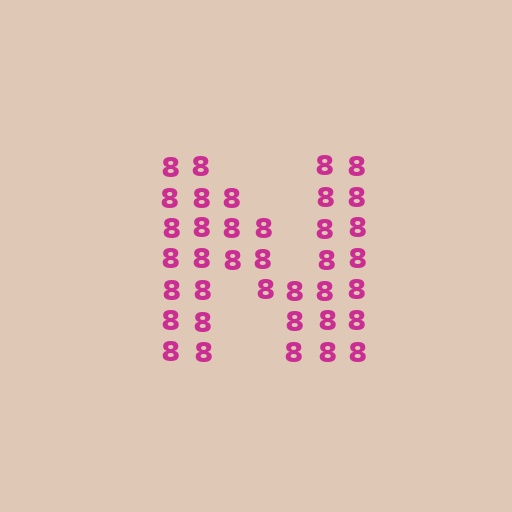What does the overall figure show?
The overall figure shows the letter N.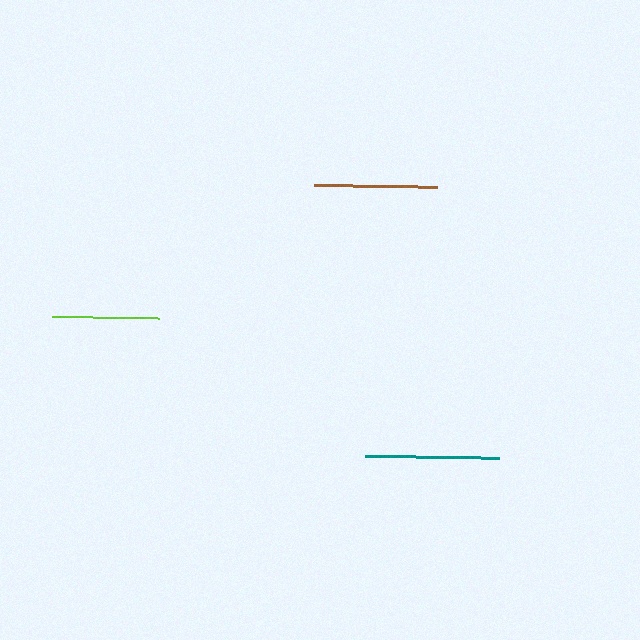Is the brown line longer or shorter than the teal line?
The teal line is longer than the brown line.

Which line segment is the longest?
The teal line is the longest at approximately 134 pixels.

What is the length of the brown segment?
The brown segment is approximately 123 pixels long.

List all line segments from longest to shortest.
From longest to shortest: teal, brown, lime.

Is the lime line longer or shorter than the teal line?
The teal line is longer than the lime line.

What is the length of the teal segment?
The teal segment is approximately 134 pixels long.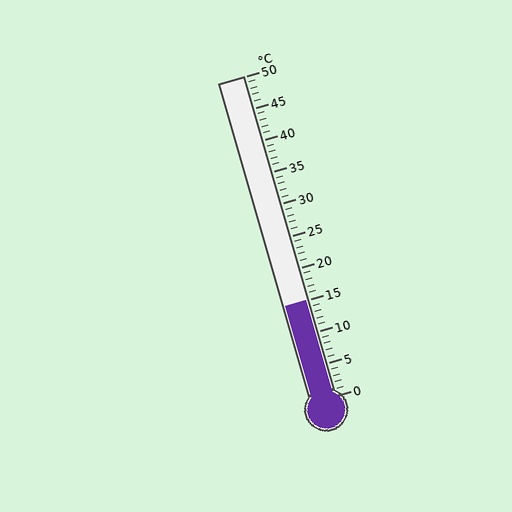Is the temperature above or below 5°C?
The temperature is above 5°C.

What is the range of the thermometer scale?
The thermometer scale ranges from 0°C to 50°C.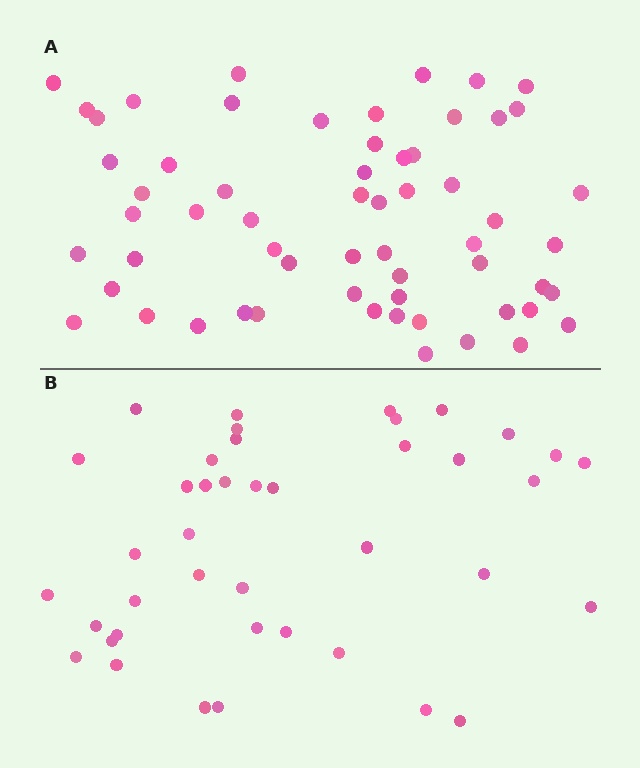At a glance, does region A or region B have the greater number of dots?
Region A (the top region) has more dots.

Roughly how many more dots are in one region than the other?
Region A has approximately 20 more dots than region B.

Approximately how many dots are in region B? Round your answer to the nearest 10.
About 40 dots. (The exact count is 41, which rounds to 40.)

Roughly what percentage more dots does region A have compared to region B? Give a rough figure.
About 45% more.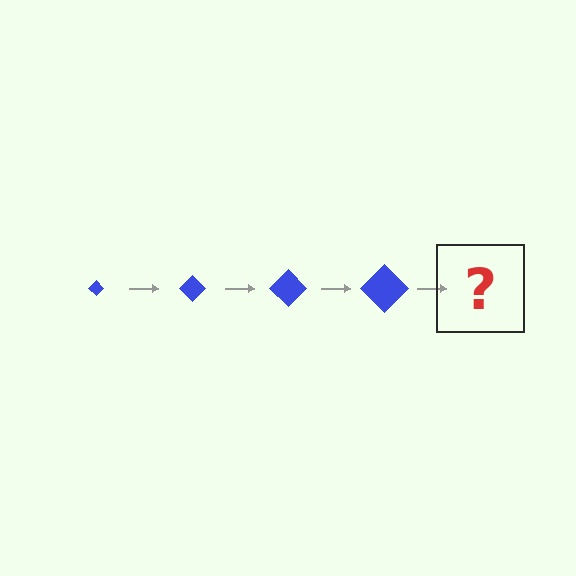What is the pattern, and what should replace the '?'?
The pattern is that the diamond gets progressively larger each step. The '?' should be a blue diamond, larger than the previous one.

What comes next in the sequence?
The next element should be a blue diamond, larger than the previous one.